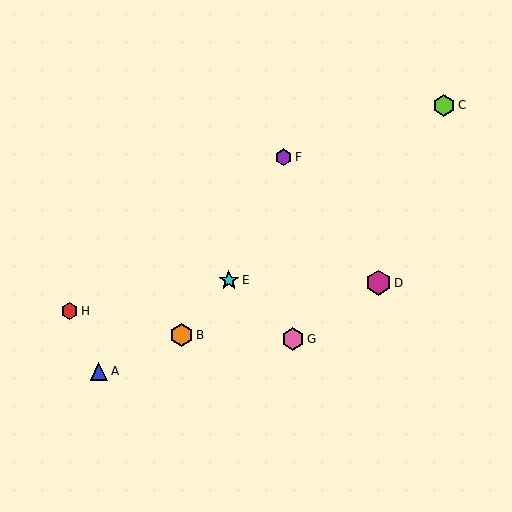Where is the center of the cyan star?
The center of the cyan star is at (229, 280).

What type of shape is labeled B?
Shape B is an orange hexagon.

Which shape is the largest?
The magenta hexagon (labeled D) is the largest.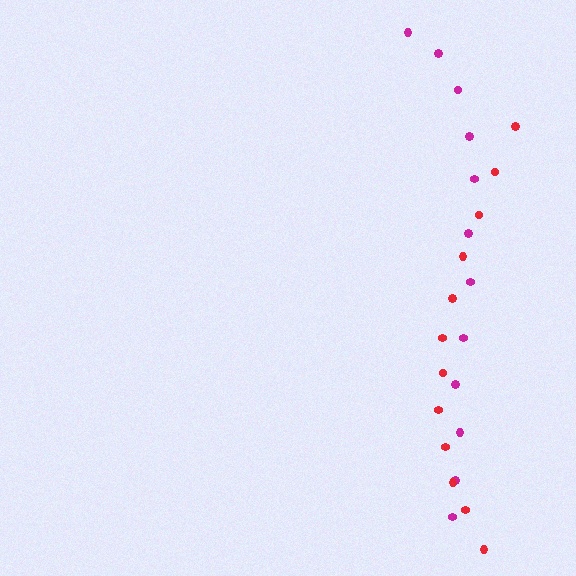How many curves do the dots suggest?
There are 2 distinct paths.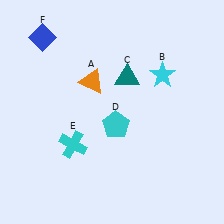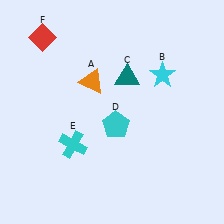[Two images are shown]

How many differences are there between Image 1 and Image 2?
There is 1 difference between the two images.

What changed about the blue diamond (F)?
In Image 1, F is blue. In Image 2, it changed to red.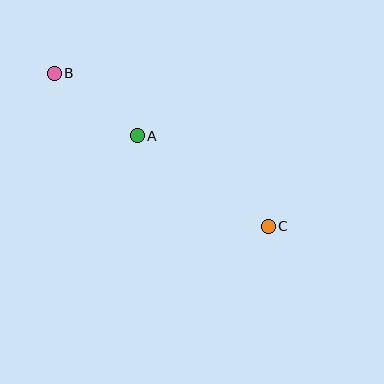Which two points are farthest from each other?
Points B and C are farthest from each other.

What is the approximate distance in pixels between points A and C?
The distance between A and C is approximately 159 pixels.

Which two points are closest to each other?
Points A and B are closest to each other.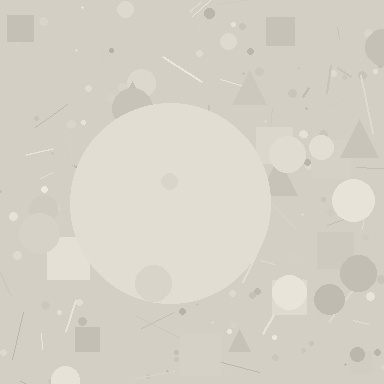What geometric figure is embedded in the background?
A circle is embedded in the background.